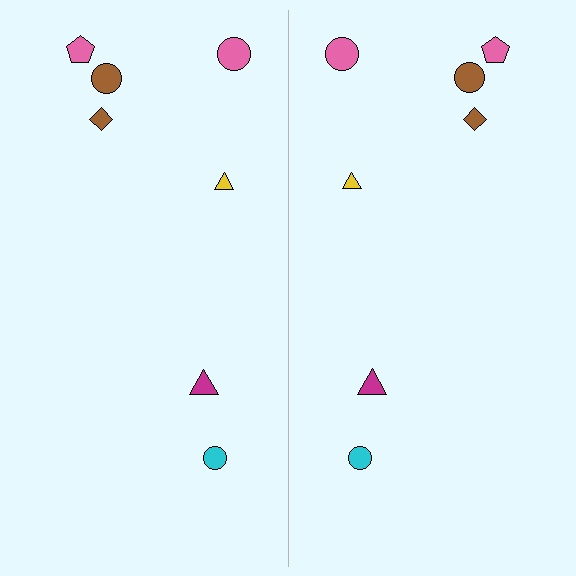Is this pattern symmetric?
Yes, this pattern has bilateral (reflection) symmetry.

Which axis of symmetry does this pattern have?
The pattern has a vertical axis of symmetry running through the center of the image.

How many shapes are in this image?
There are 14 shapes in this image.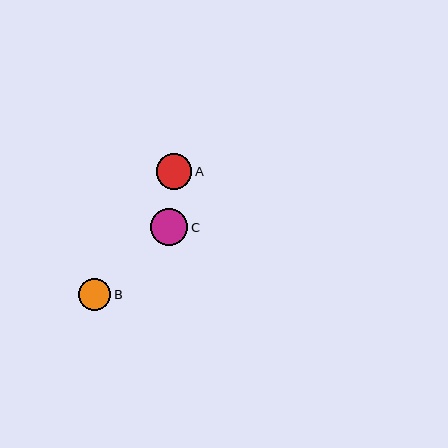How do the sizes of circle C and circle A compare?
Circle C and circle A are approximately the same size.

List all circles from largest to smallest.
From largest to smallest: C, A, B.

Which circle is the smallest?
Circle B is the smallest with a size of approximately 32 pixels.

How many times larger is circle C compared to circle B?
Circle C is approximately 1.1 times the size of circle B.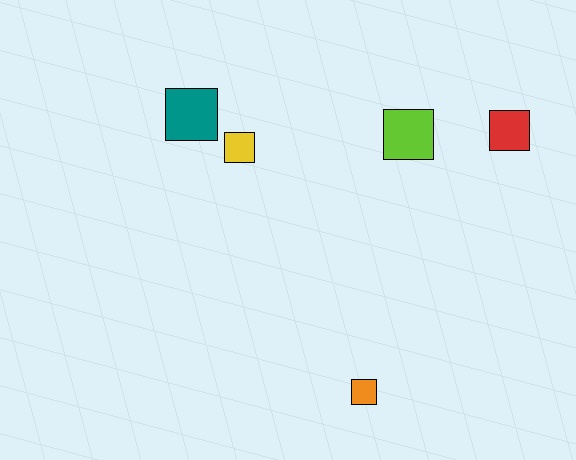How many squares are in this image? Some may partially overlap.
There are 5 squares.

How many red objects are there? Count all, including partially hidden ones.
There is 1 red object.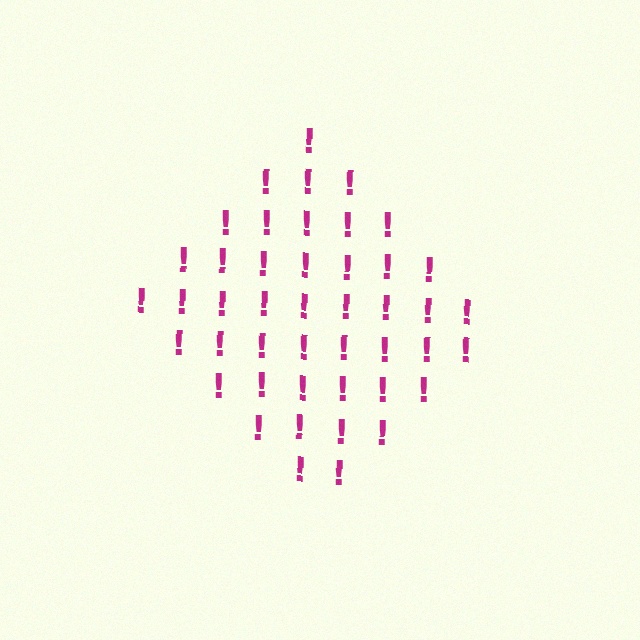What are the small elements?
The small elements are exclamation marks.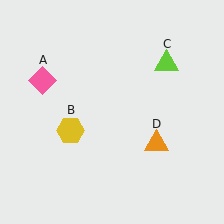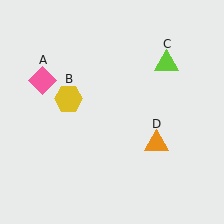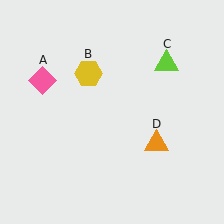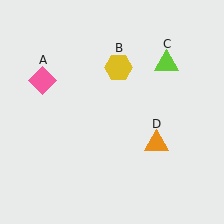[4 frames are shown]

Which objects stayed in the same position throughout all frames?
Pink diamond (object A) and lime triangle (object C) and orange triangle (object D) remained stationary.